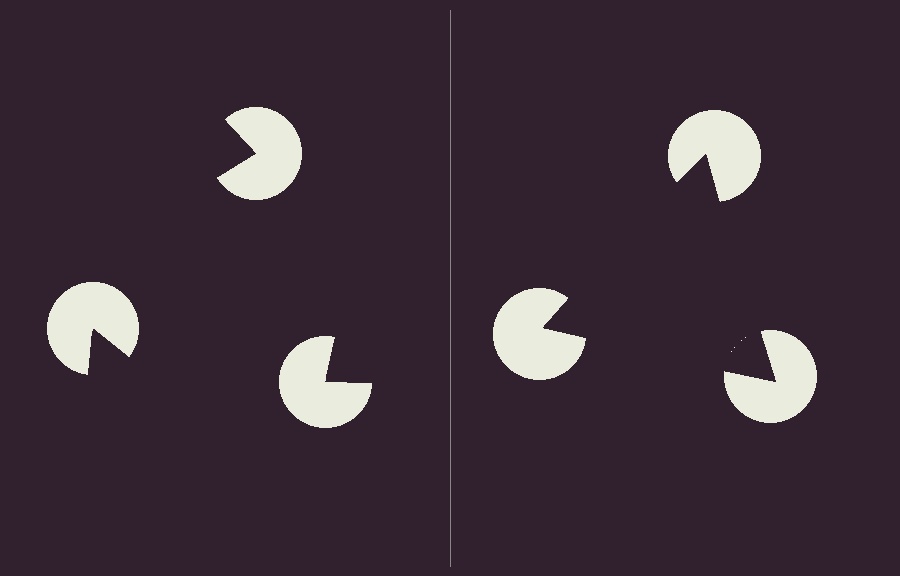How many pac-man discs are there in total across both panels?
6 — 3 on each side.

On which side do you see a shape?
An illusory triangle appears on the right side. On the left side the wedge cuts are rotated, so no coherent shape forms.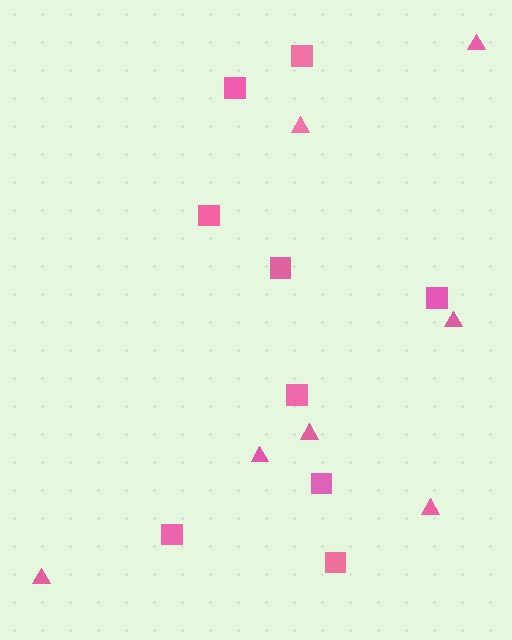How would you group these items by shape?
There are 2 groups: one group of triangles (7) and one group of squares (9).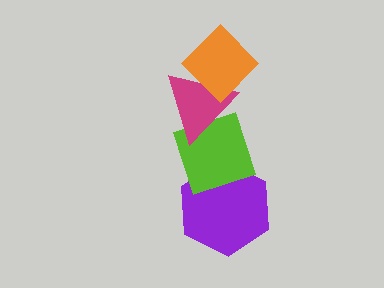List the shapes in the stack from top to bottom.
From top to bottom: the orange diamond, the magenta triangle, the lime diamond, the purple hexagon.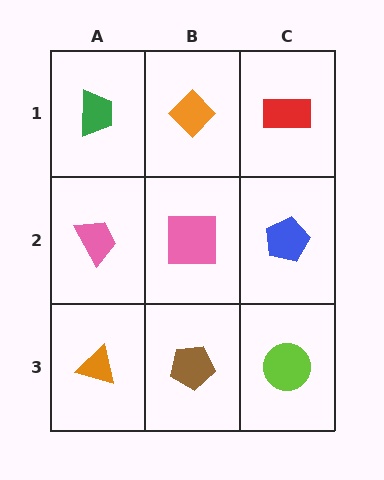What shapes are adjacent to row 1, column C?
A blue pentagon (row 2, column C), an orange diamond (row 1, column B).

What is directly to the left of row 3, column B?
An orange triangle.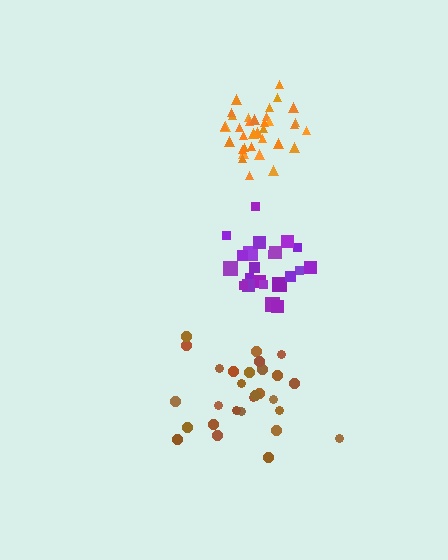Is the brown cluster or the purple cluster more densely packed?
Purple.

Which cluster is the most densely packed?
Orange.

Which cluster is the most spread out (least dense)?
Brown.